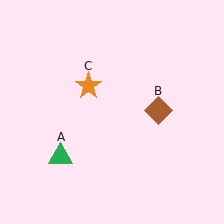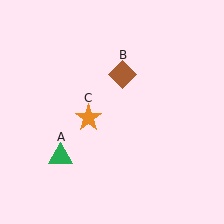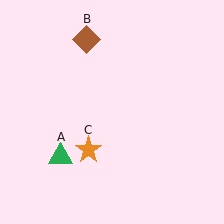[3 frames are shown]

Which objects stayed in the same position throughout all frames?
Green triangle (object A) remained stationary.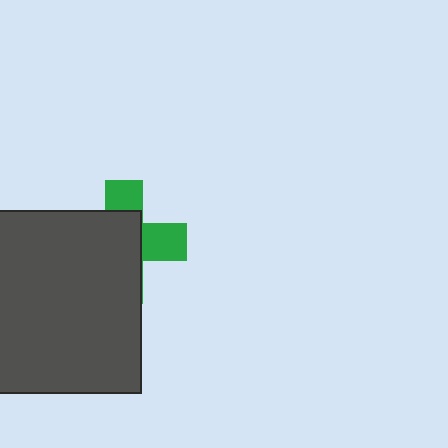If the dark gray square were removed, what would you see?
You would see the complete green cross.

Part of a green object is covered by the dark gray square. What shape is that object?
It is a cross.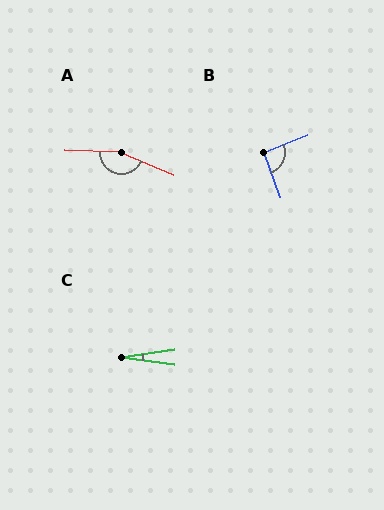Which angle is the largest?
A, at approximately 159 degrees.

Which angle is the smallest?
C, at approximately 16 degrees.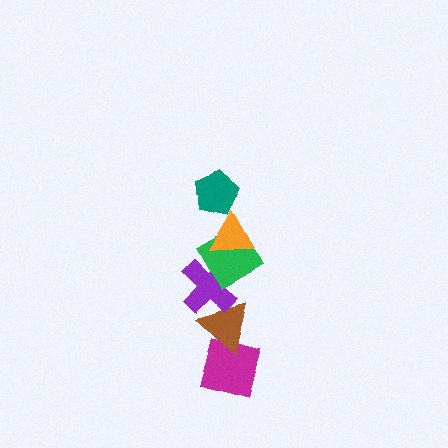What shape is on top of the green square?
The orange triangle is on top of the green square.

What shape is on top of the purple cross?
The green square is on top of the purple cross.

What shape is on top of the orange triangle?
The teal pentagon is on top of the orange triangle.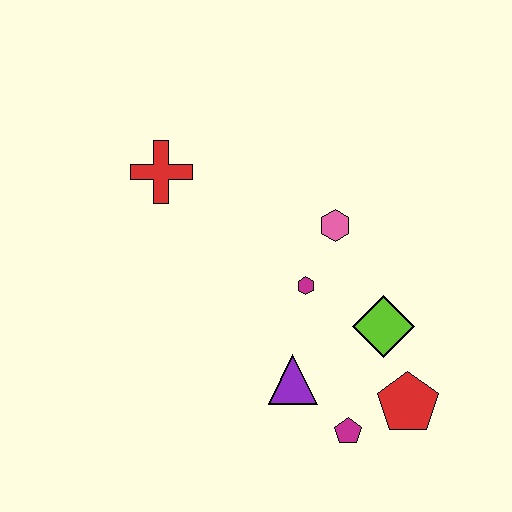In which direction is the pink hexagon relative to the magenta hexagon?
The pink hexagon is above the magenta hexagon.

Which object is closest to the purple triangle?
The magenta pentagon is closest to the purple triangle.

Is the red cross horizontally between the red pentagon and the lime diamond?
No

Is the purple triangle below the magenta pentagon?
No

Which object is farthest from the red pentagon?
The red cross is farthest from the red pentagon.